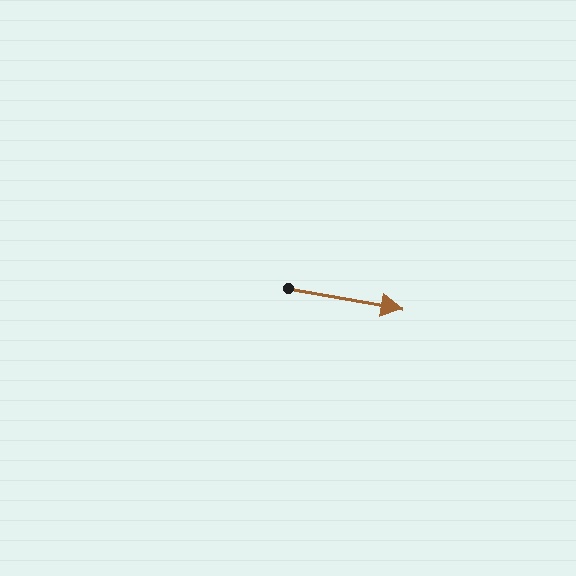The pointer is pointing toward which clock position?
Roughly 3 o'clock.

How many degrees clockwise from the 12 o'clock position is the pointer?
Approximately 100 degrees.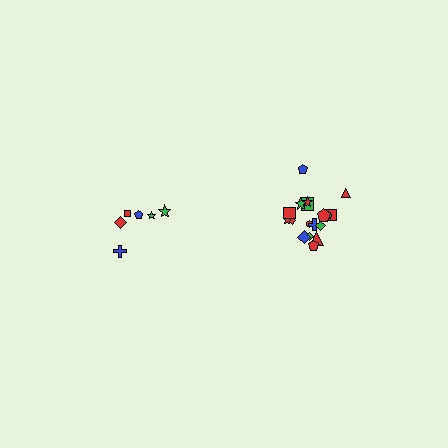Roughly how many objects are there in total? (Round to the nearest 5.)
Roughly 25 objects in total.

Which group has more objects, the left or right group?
The right group.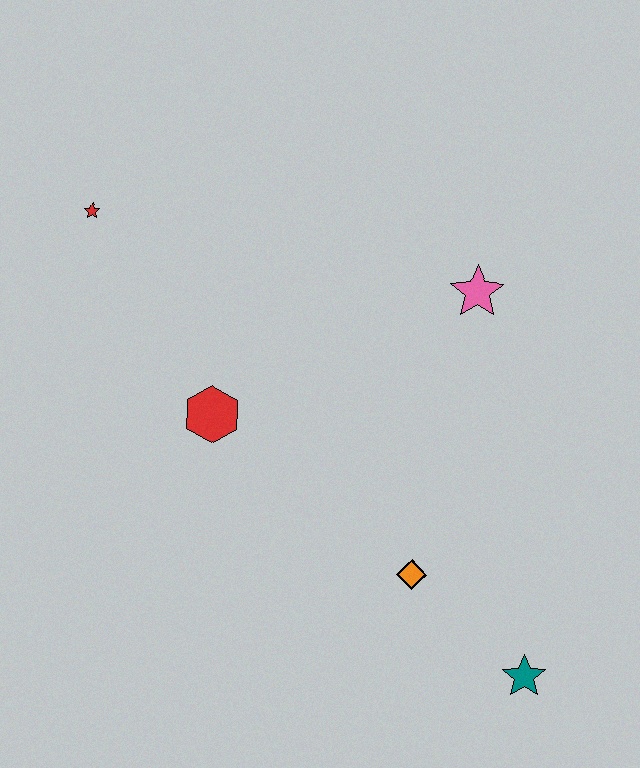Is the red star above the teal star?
Yes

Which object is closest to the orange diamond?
The teal star is closest to the orange diamond.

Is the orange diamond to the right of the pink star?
No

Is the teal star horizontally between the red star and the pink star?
No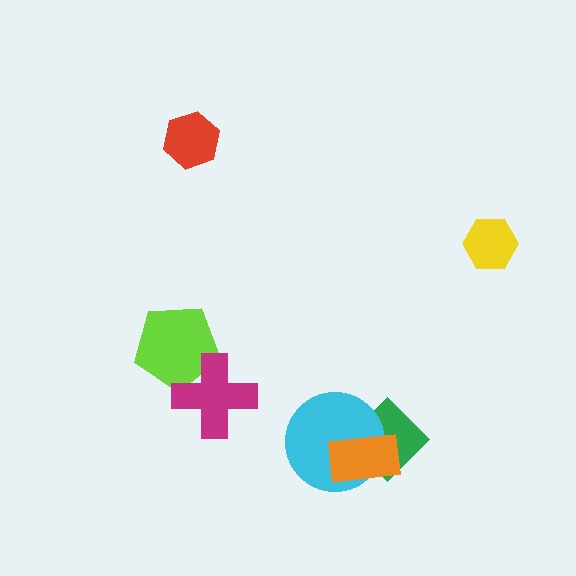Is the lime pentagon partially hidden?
Yes, it is partially covered by another shape.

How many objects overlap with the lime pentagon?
1 object overlaps with the lime pentagon.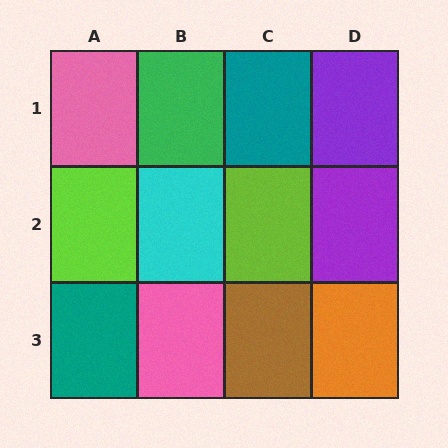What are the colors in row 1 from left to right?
Pink, green, teal, purple.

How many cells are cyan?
1 cell is cyan.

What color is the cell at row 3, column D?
Orange.